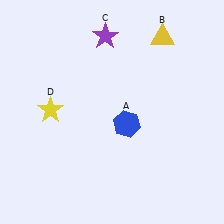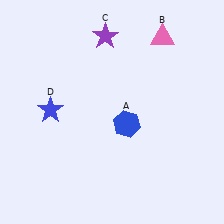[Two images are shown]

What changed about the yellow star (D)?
In Image 1, D is yellow. In Image 2, it changed to blue.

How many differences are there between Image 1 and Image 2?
There are 2 differences between the two images.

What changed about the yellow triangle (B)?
In Image 1, B is yellow. In Image 2, it changed to pink.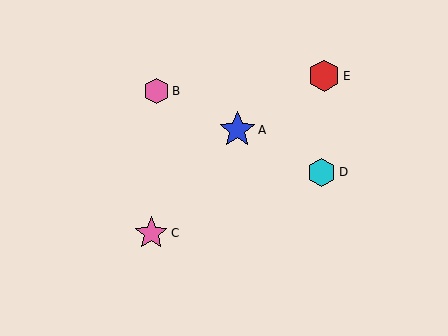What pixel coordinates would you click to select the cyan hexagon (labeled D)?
Click at (322, 172) to select the cyan hexagon D.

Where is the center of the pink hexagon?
The center of the pink hexagon is at (156, 91).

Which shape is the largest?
The blue star (labeled A) is the largest.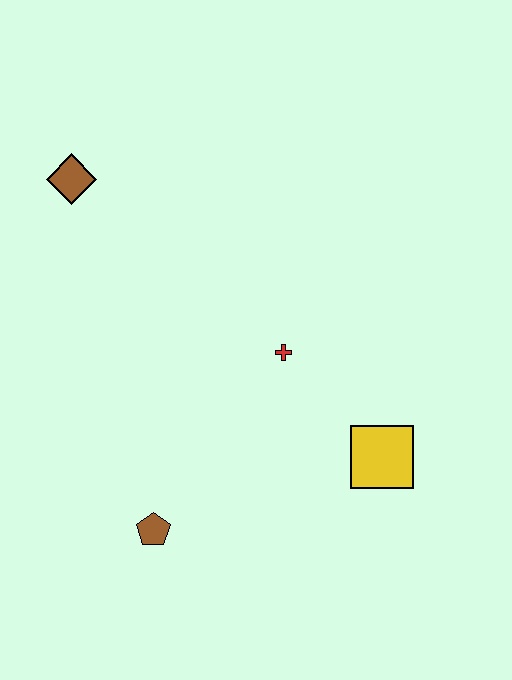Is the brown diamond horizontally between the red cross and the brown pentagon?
No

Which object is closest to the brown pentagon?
The red cross is closest to the brown pentagon.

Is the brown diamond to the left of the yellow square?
Yes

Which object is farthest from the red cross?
The brown diamond is farthest from the red cross.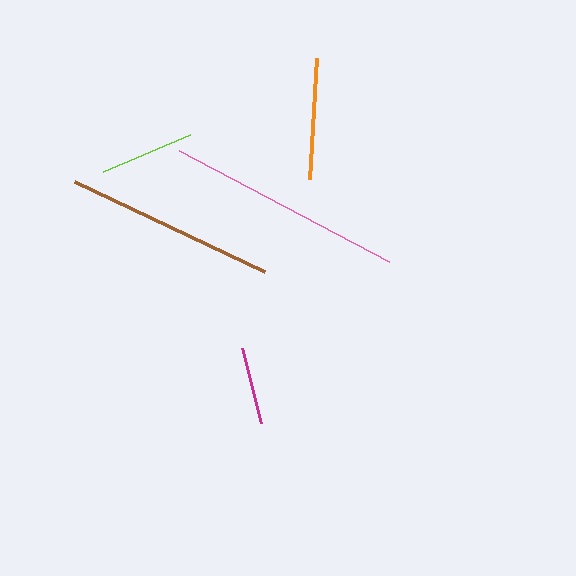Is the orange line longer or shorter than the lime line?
The orange line is longer than the lime line.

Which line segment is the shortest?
The magenta line is the shortest at approximately 77 pixels.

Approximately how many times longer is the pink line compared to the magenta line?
The pink line is approximately 3.1 times the length of the magenta line.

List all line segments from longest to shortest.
From longest to shortest: pink, brown, orange, lime, magenta.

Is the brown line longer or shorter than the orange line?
The brown line is longer than the orange line.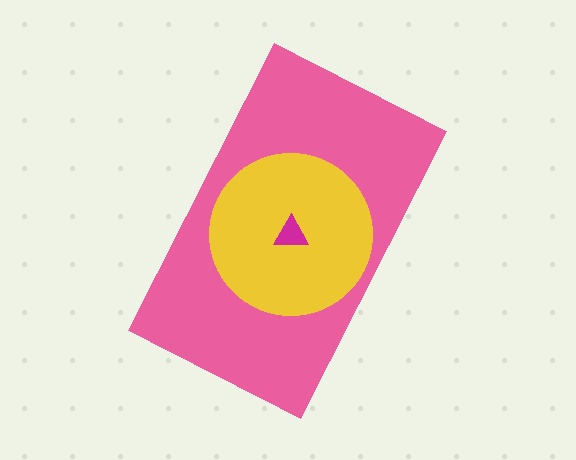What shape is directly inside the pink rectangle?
The yellow circle.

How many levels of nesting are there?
3.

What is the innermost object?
The magenta triangle.